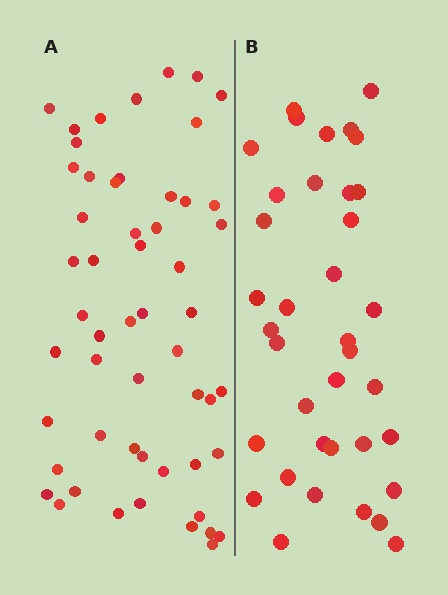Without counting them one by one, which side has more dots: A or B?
Region A (the left region) has more dots.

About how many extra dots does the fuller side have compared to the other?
Region A has approximately 15 more dots than region B.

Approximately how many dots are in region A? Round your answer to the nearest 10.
About 50 dots. (The exact count is 54, which rounds to 50.)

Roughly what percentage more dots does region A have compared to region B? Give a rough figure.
About 45% more.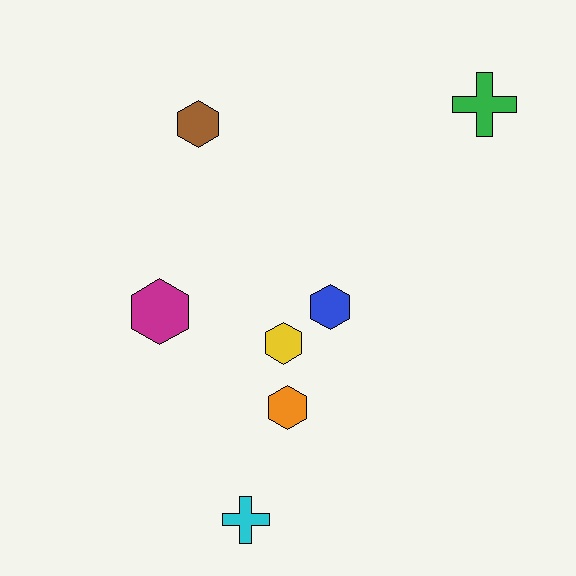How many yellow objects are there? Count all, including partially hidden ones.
There is 1 yellow object.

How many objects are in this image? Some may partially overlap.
There are 7 objects.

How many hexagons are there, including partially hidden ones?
There are 5 hexagons.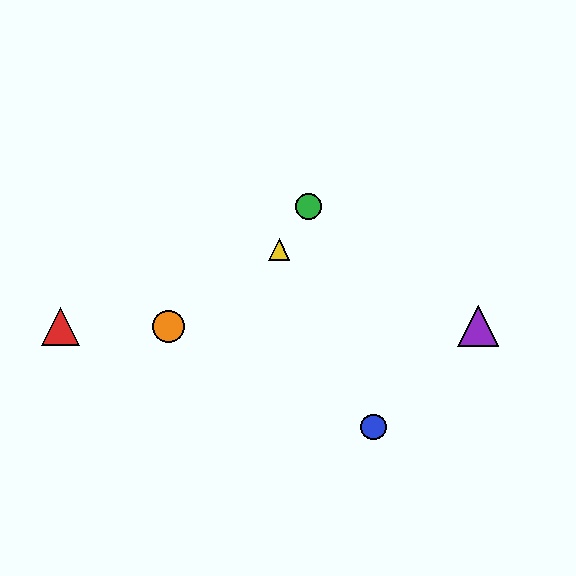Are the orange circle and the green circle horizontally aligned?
No, the orange circle is at y≈326 and the green circle is at y≈207.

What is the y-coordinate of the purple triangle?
The purple triangle is at y≈326.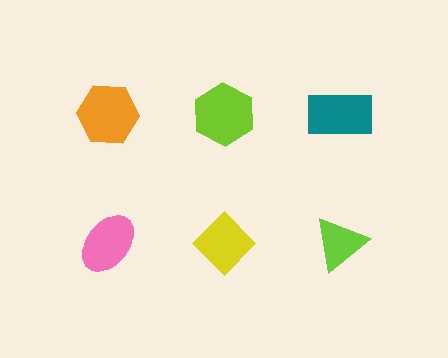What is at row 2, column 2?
A yellow diamond.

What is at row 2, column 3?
A lime triangle.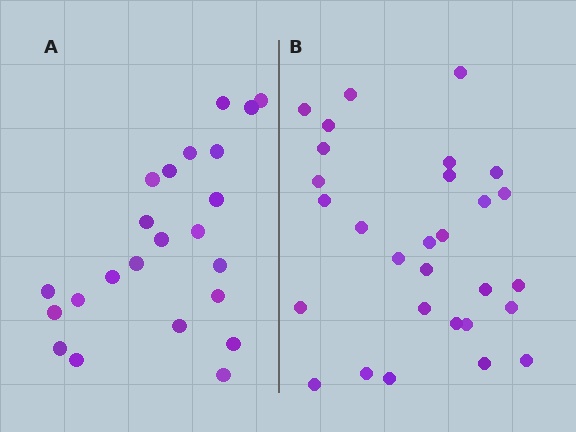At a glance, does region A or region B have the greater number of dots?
Region B (the right region) has more dots.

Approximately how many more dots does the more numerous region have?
Region B has about 6 more dots than region A.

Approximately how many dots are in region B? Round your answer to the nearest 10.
About 30 dots. (The exact count is 29, which rounds to 30.)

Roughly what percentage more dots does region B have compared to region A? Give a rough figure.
About 25% more.